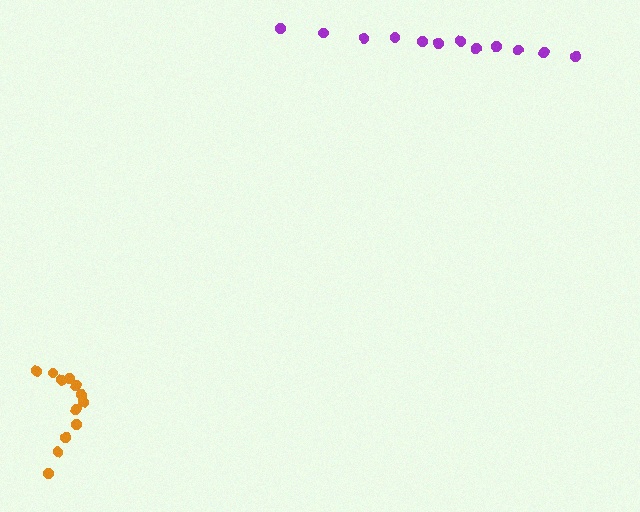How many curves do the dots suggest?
There are 2 distinct paths.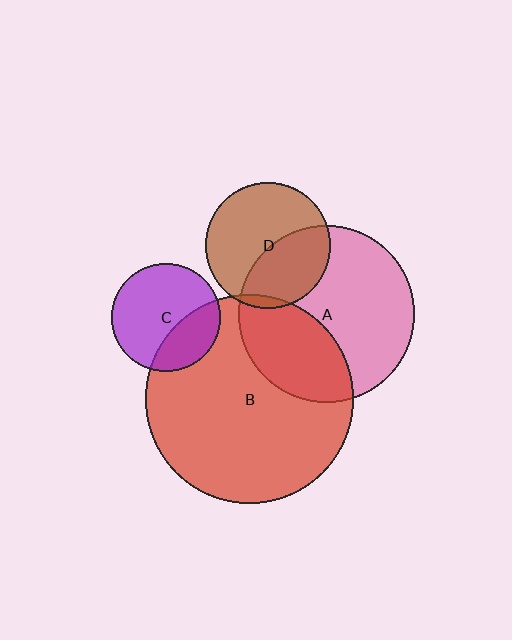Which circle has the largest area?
Circle B (red).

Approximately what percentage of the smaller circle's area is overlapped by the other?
Approximately 35%.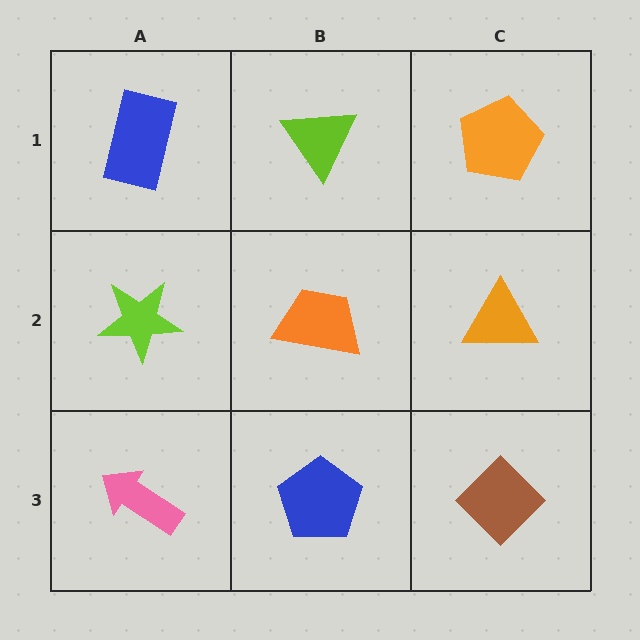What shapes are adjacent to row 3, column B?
An orange trapezoid (row 2, column B), a pink arrow (row 3, column A), a brown diamond (row 3, column C).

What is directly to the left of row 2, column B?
A lime star.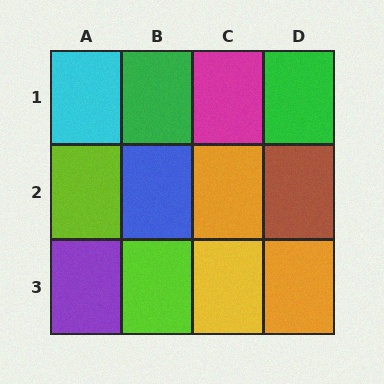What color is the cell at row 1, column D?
Green.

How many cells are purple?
1 cell is purple.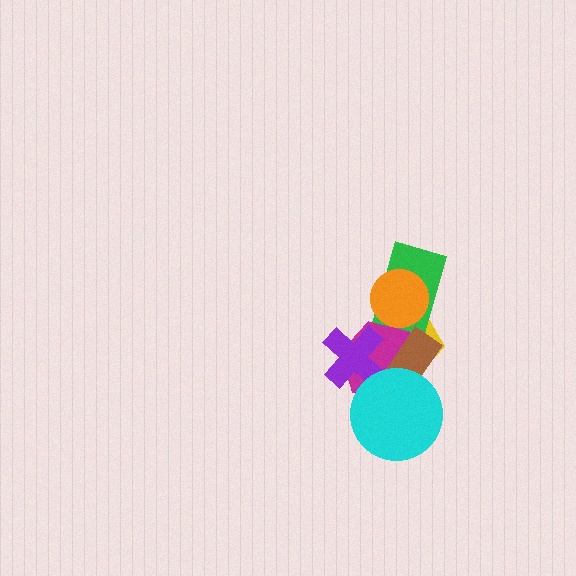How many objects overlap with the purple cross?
2 objects overlap with the purple cross.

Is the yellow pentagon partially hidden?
Yes, it is partially covered by another shape.